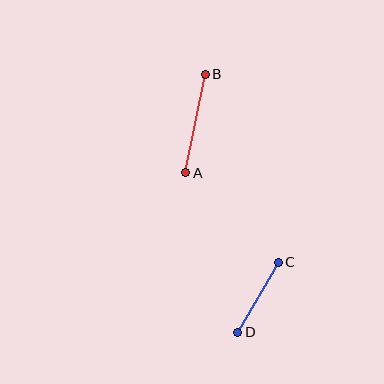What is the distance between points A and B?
The distance is approximately 101 pixels.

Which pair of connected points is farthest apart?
Points A and B are farthest apart.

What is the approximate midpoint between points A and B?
The midpoint is at approximately (195, 123) pixels.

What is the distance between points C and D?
The distance is approximately 81 pixels.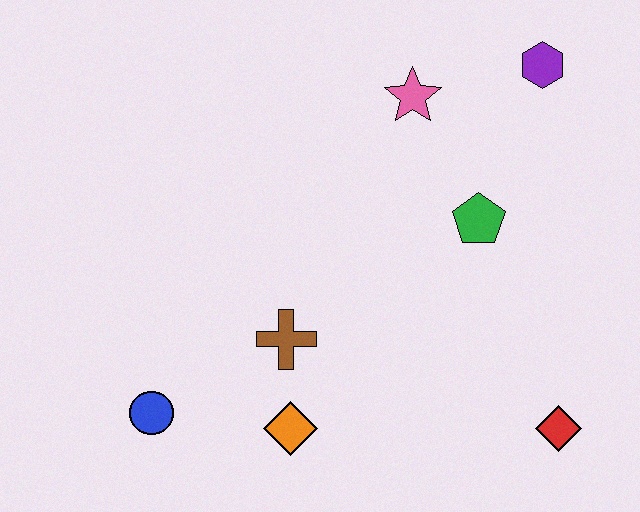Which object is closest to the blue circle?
The orange diamond is closest to the blue circle.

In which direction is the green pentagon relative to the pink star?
The green pentagon is below the pink star.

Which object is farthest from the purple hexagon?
The blue circle is farthest from the purple hexagon.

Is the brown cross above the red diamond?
Yes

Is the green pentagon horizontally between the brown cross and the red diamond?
Yes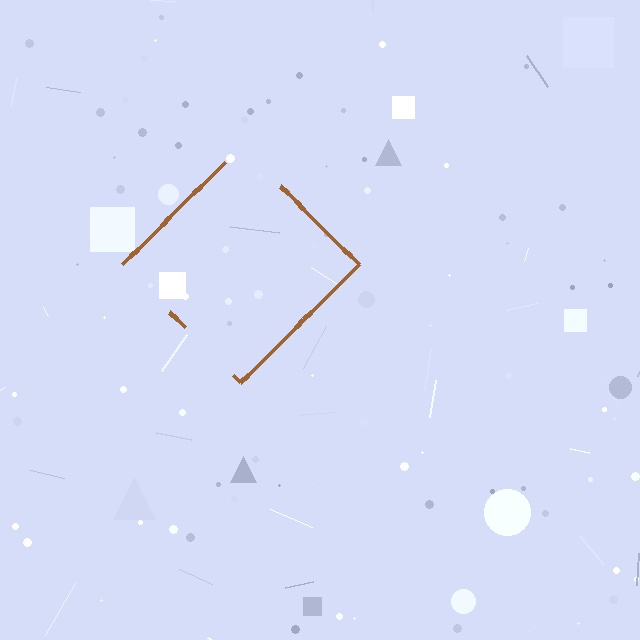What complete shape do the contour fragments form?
The contour fragments form a diamond.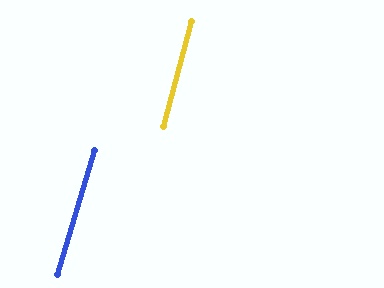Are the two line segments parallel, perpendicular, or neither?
Parallel — their directions differ by only 1.2°.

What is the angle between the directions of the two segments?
Approximately 1 degree.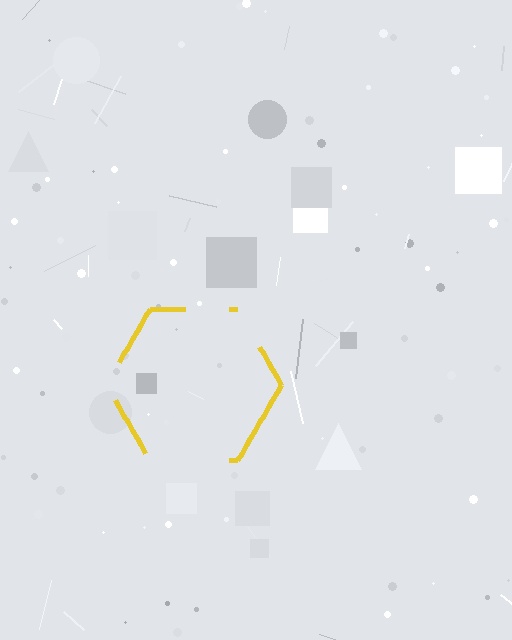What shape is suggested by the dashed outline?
The dashed outline suggests a hexagon.